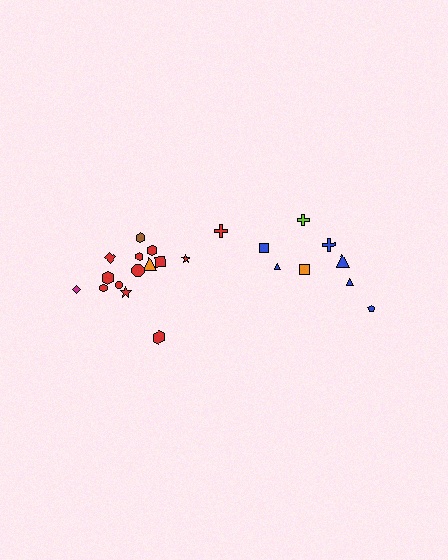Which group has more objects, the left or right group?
The left group.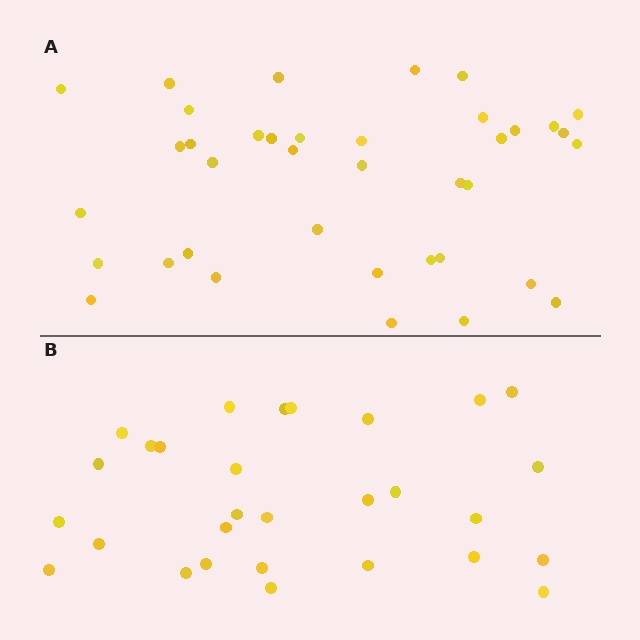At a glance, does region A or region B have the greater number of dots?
Region A (the top region) has more dots.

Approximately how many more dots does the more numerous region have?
Region A has roughly 8 or so more dots than region B.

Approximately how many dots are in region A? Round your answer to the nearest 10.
About 40 dots. (The exact count is 38, which rounds to 40.)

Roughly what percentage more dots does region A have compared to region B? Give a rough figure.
About 30% more.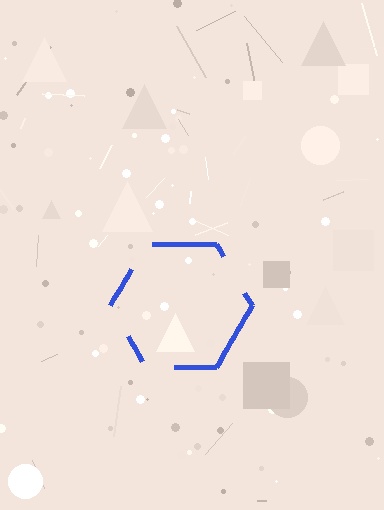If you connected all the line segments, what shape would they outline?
They would outline a hexagon.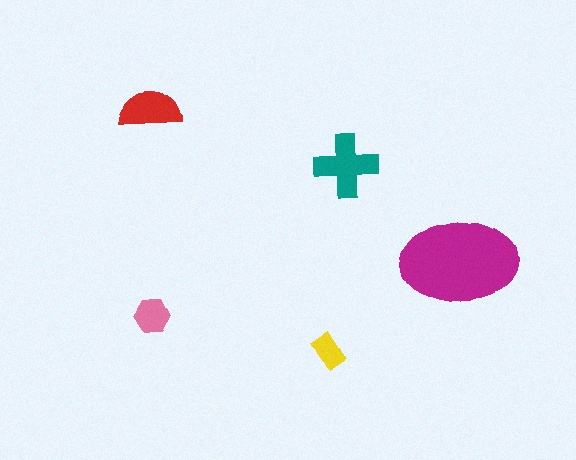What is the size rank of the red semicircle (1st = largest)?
3rd.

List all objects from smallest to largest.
The yellow rectangle, the pink hexagon, the red semicircle, the teal cross, the magenta ellipse.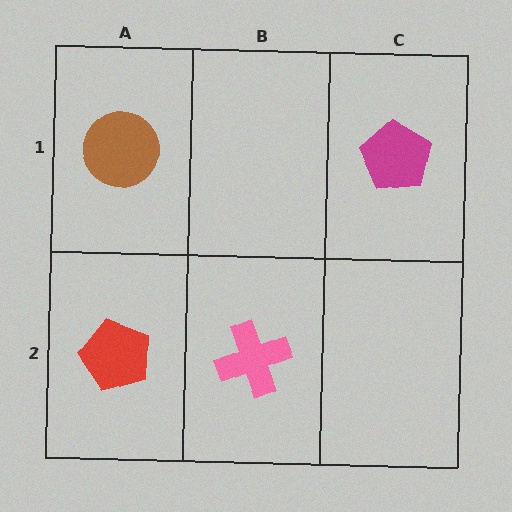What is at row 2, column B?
A pink cross.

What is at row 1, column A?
A brown circle.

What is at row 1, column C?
A magenta pentagon.